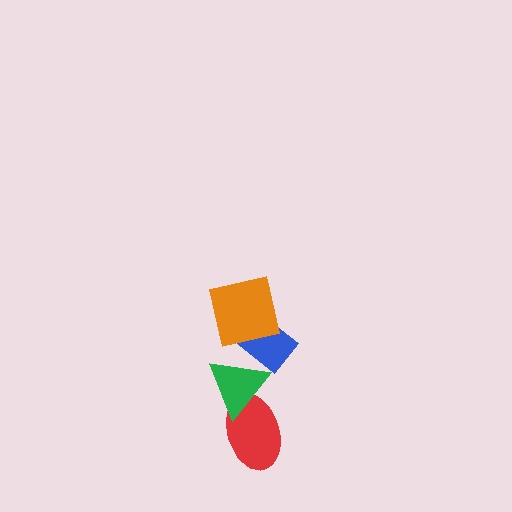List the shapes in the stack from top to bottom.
From top to bottom: the orange square, the blue rectangle, the green triangle, the red ellipse.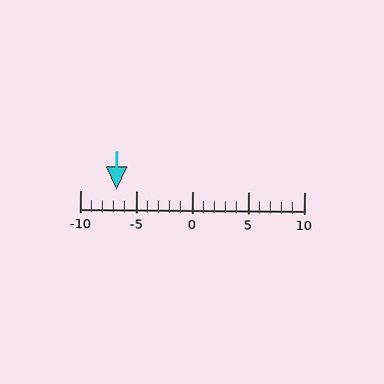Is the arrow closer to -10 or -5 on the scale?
The arrow is closer to -5.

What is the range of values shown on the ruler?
The ruler shows values from -10 to 10.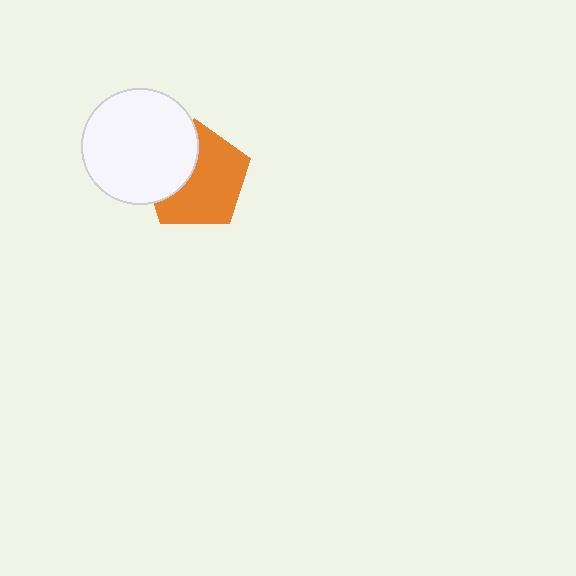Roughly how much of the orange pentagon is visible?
About half of it is visible (roughly 64%).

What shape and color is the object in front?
The object in front is a white circle.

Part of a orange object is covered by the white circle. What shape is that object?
It is a pentagon.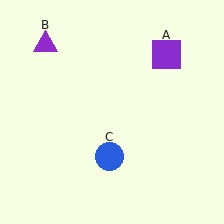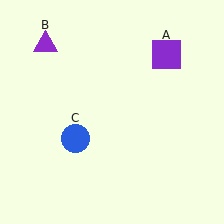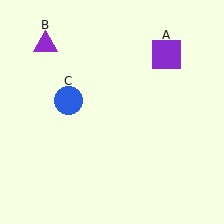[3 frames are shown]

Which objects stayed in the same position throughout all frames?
Purple square (object A) and purple triangle (object B) remained stationary.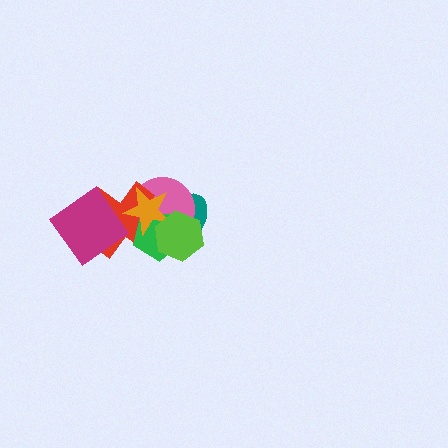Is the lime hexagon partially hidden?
No, no other shape covers it.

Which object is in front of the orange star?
The lime hexagon is in front of the orange star.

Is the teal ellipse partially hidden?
Yes, it is partially covered by another shape.